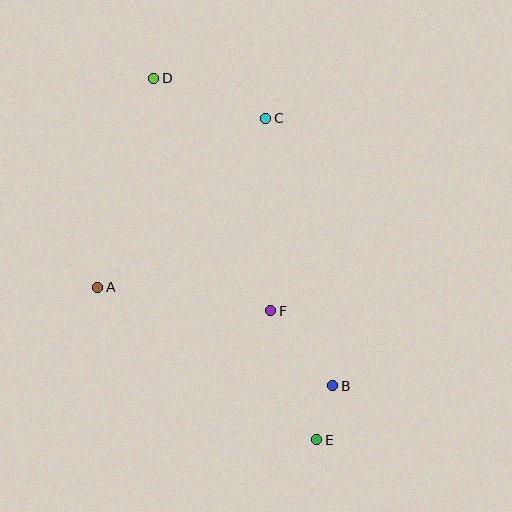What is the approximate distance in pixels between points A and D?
The distance between A and D is approximately 217 pixels.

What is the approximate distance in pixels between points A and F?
The distance between A and F is approximately 175 pixels.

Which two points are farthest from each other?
Points D and E are farthest from each other.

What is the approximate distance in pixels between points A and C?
The distance between A and C is approximately 239 pixels.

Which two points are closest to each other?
Points B and E are closest to each other.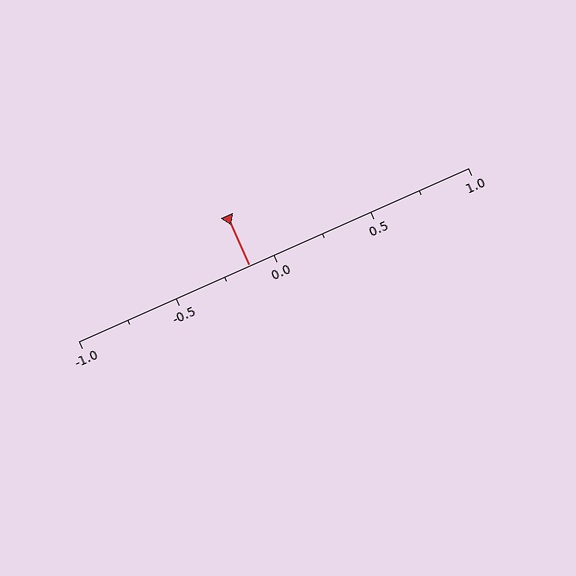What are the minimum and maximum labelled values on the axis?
The axis runs from -1.0 to 1.0.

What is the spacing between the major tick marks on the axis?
The major ticks are spaced 0.5 apart.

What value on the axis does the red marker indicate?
The marker indicates approximately -0.12.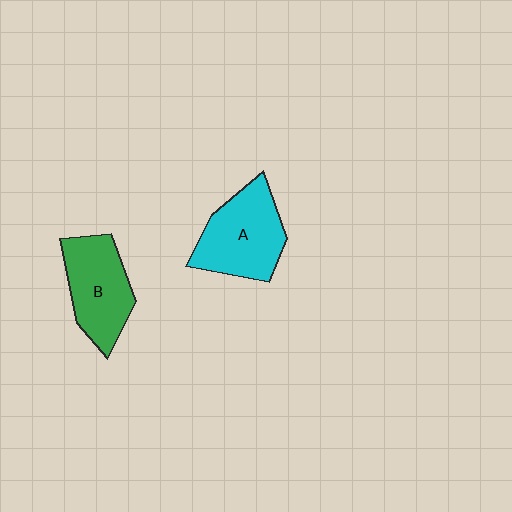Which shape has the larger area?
Shape A (cyan).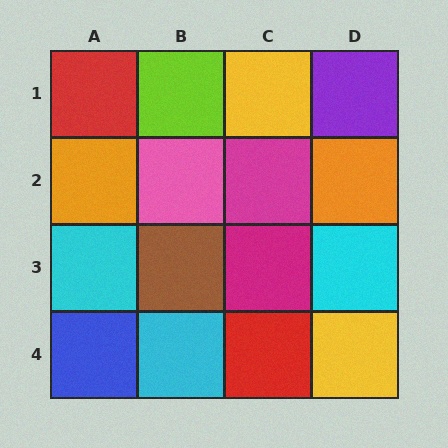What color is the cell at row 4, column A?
Blue.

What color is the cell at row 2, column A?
Orange.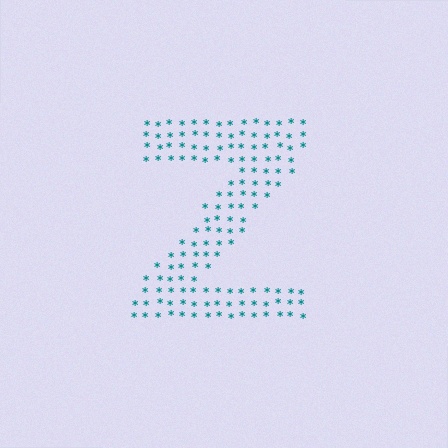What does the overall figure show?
The overall figure shows the letter Z.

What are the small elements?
The small elements are asterisks.